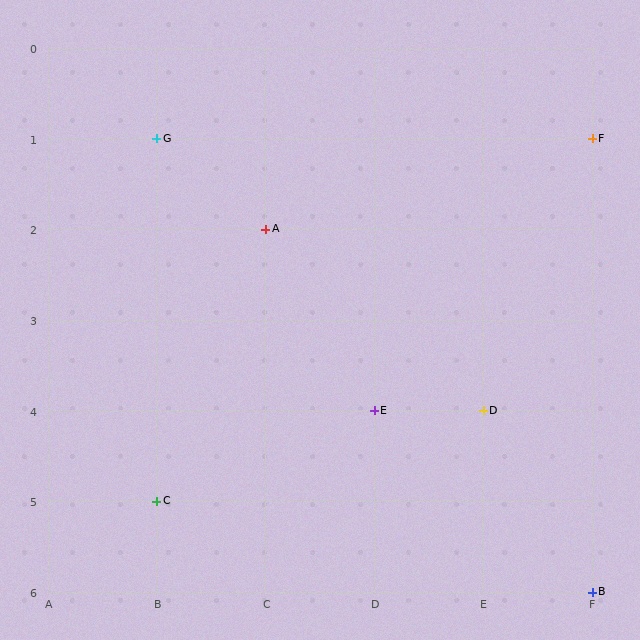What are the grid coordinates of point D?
Point D is at grid coordinates (E, 4).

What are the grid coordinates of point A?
Point A is at grid coordinates (C, 2).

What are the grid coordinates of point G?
Point G is at grid coordinates (B, 1).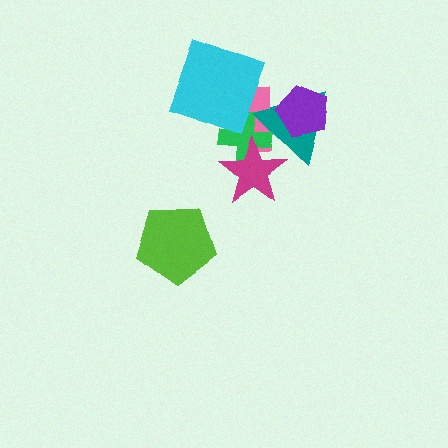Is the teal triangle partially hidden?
Yes, it is partially covered by another shape.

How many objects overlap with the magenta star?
3 objects overlap with the magenta star.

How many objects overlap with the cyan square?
1 object overlaps with the cyan square.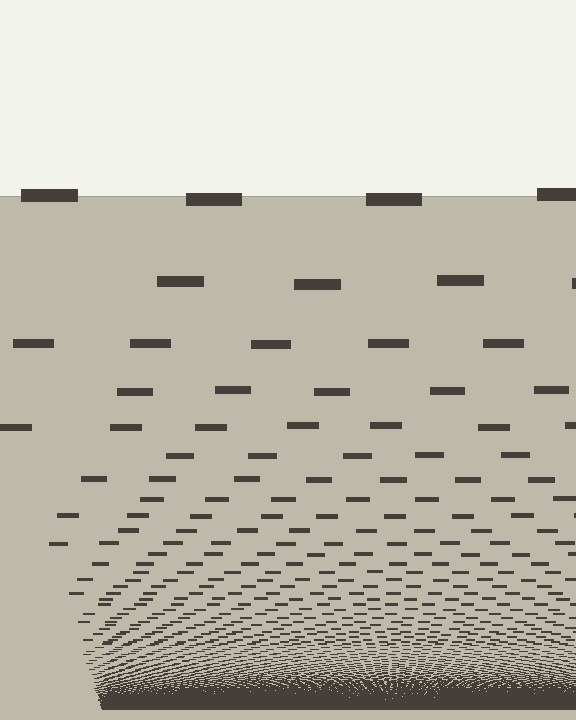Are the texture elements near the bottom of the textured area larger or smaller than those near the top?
Smaller. The gradient is inverted — elements near the bottom are smaller and denser.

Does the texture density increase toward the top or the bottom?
Density increases toward the bottom.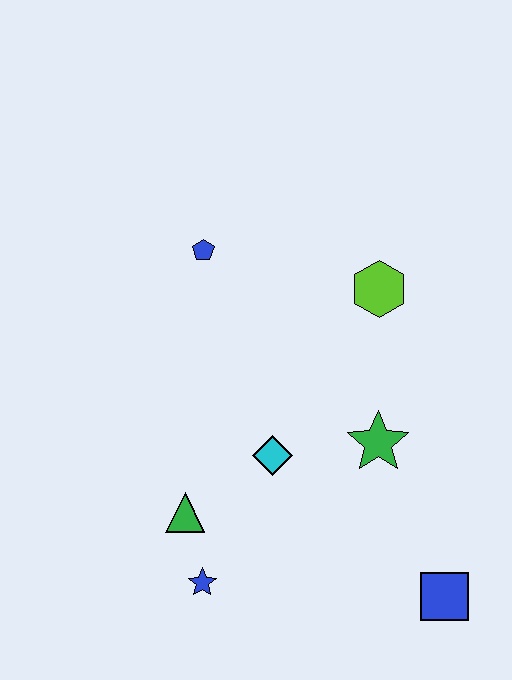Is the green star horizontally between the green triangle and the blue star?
No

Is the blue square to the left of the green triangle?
No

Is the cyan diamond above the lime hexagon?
No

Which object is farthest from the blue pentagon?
The blue square is farthest from the blue pentagon.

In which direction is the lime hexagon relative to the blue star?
The lime hexagon is above the blue star.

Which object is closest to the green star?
The cyan diamond is closest to the green star.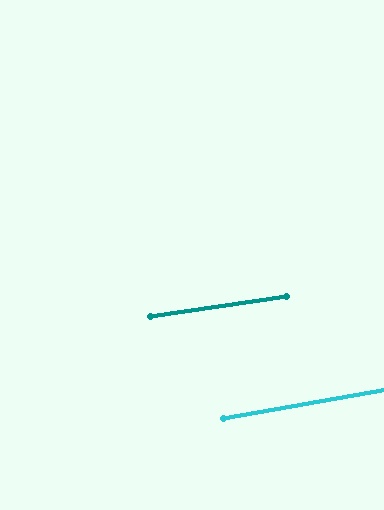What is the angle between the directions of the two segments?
Approximately 1 degree.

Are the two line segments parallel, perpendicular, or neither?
Parallel — their directions differ by only 1.5°.